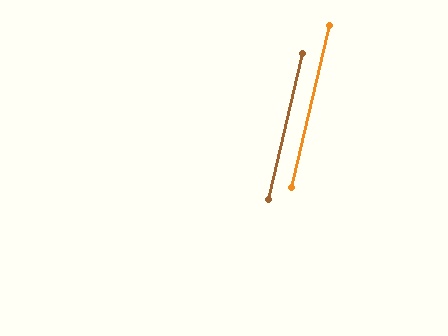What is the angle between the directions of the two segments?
Approximately 0 degrees.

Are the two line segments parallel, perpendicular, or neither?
Parallel — their directions differ by only 0.0°.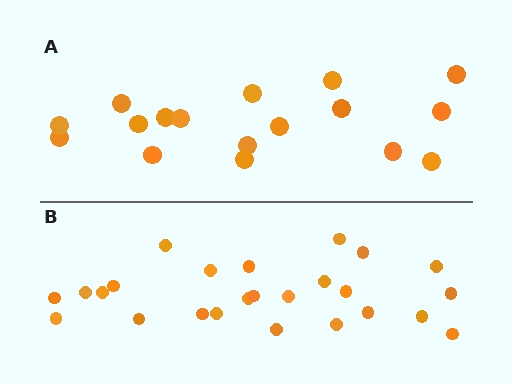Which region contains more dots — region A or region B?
Region B (the bottom region) has more dots.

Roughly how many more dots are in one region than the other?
Region B has roughly 8 or so more dots than region A.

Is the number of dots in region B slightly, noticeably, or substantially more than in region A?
Region B has substantially more. The ratio is roughly 1.5 to 1.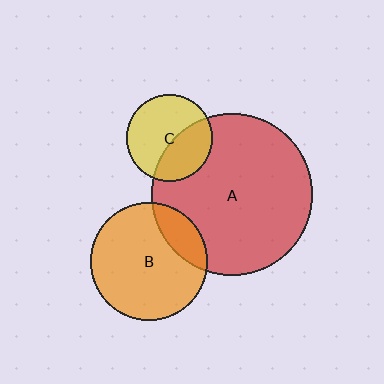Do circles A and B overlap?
Yes.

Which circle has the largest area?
Circle A (red).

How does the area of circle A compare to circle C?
Approximately 3.5 times.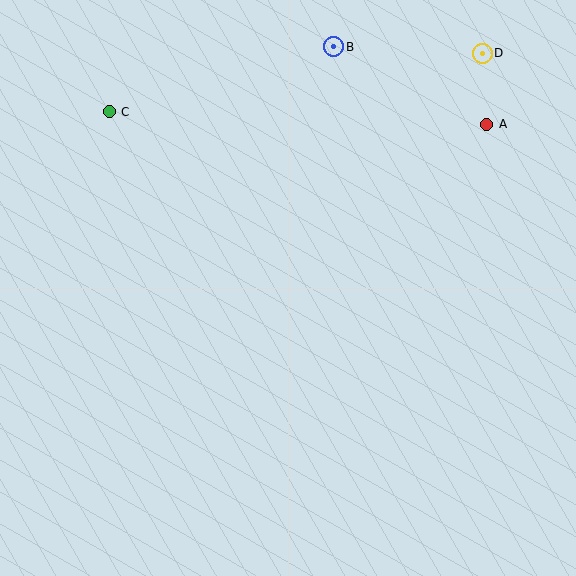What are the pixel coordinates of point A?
Point A is at (487, 124).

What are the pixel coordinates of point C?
Point C is at (109, 112).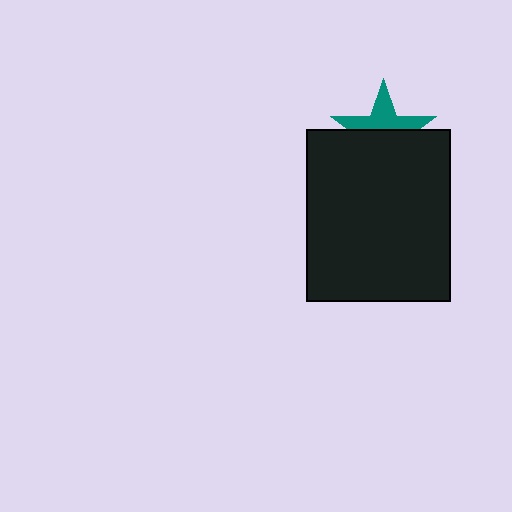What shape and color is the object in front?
The object in front is a black rectangle.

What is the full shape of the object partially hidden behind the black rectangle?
The partially hidden object is a teal star.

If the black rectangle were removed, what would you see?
You would see the complete teal star.